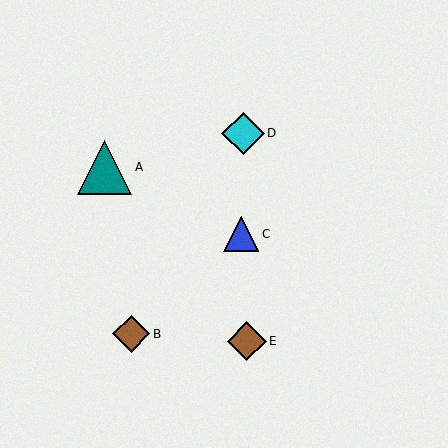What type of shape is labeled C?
Shape C is a blue triangle.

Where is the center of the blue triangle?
The center of the blue triangle is at (241, 234).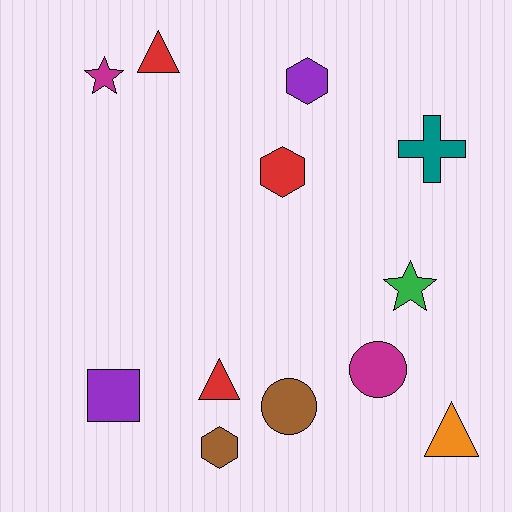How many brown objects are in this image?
There are 2 brown objects.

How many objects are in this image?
There are 12 objects.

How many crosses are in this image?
There is 1 cross.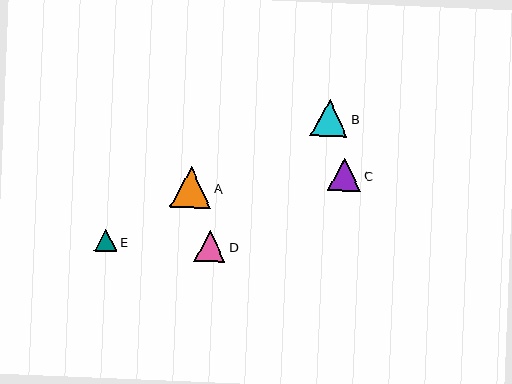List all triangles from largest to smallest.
From largest to smallest: A, B, C, D, E.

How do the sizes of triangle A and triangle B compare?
Triangle A and triangle B are approximately the same size.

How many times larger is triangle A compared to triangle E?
Triangle A is approximately 1.8 times the size of triangle E.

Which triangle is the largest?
Triangle A is the largest with a size of approximately 41 pixels.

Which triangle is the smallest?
Triangle E is the smallest with a size of approximately 23 pixels.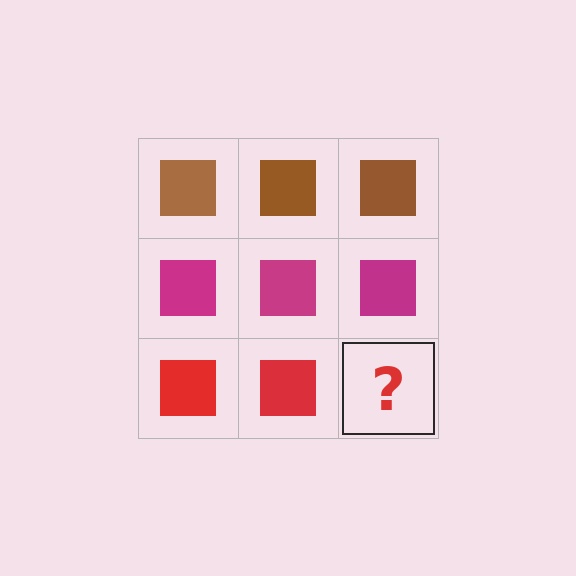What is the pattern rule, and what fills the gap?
The rule is that each row has a consistent color. The gap should be filled with a red square.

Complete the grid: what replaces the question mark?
The question mark should be replaced with a red square.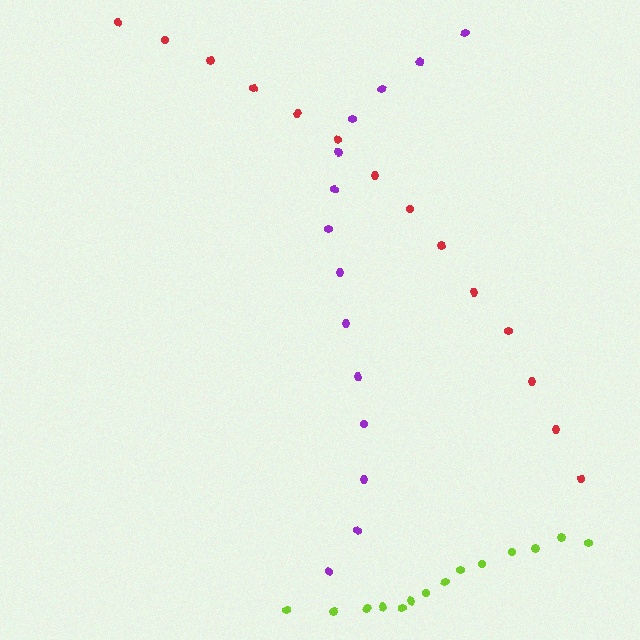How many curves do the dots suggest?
There are 3 distinct paths.